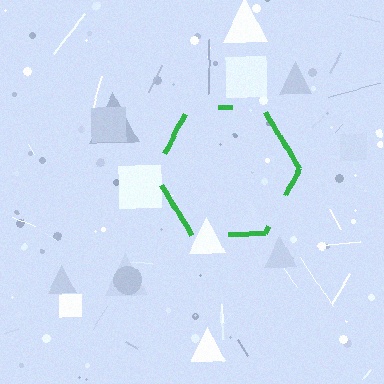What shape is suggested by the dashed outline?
The dashed outline suggests a hexagon.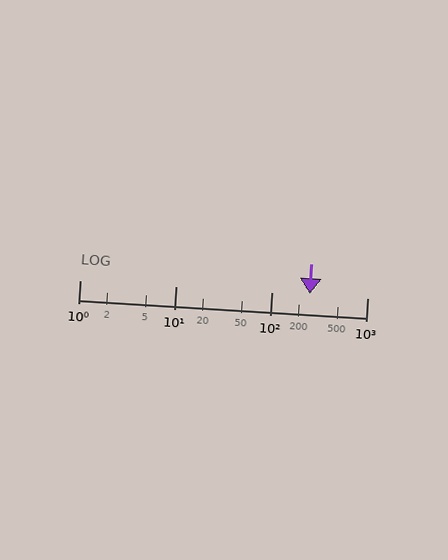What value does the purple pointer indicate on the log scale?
The pointer indicates approximately 250.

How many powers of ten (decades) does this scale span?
The scale spans 3 decades, from 1 to 1000.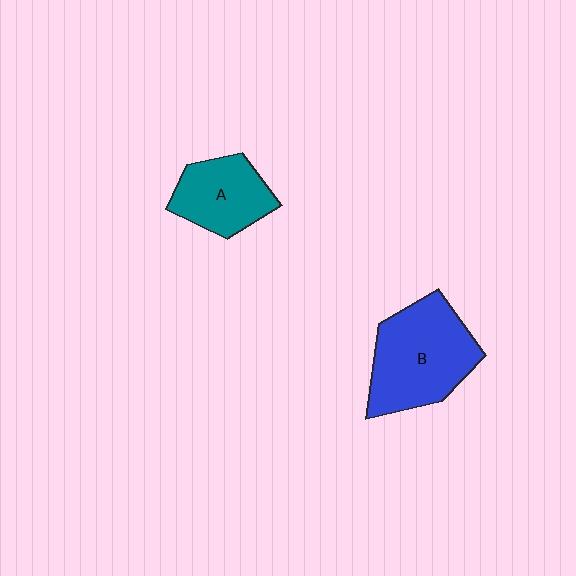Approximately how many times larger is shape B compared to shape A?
Approximately 1.5 times.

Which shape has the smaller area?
Shape A (teal).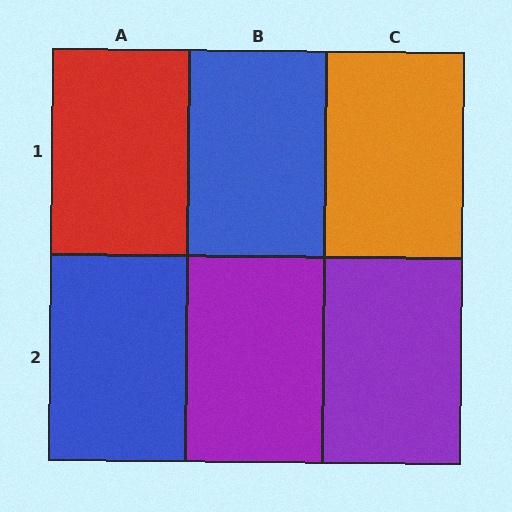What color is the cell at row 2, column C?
Purple.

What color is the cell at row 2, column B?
Purple.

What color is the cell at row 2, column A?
Blue.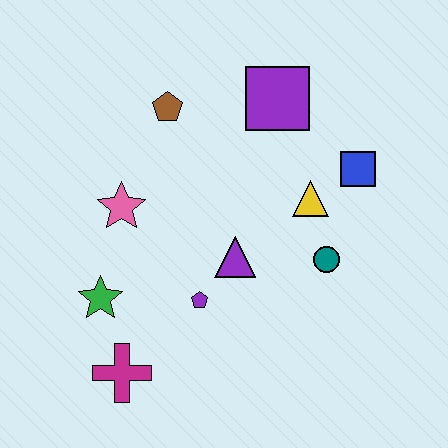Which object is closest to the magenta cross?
The green star is closest to the magenta cross.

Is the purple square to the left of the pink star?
No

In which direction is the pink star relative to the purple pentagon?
The pink star is above the purple pentagon.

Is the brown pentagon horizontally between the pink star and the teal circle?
Yes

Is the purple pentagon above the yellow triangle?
No